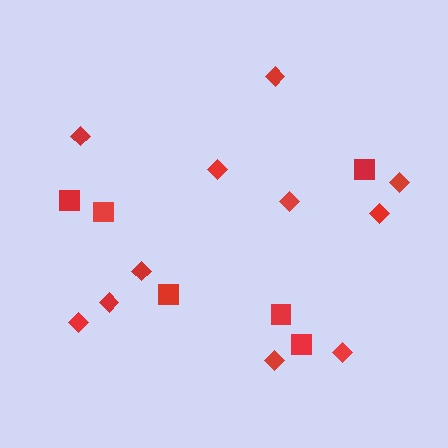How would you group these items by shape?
There are 2 groups: one group of diamonds (11) and one group of squares (6).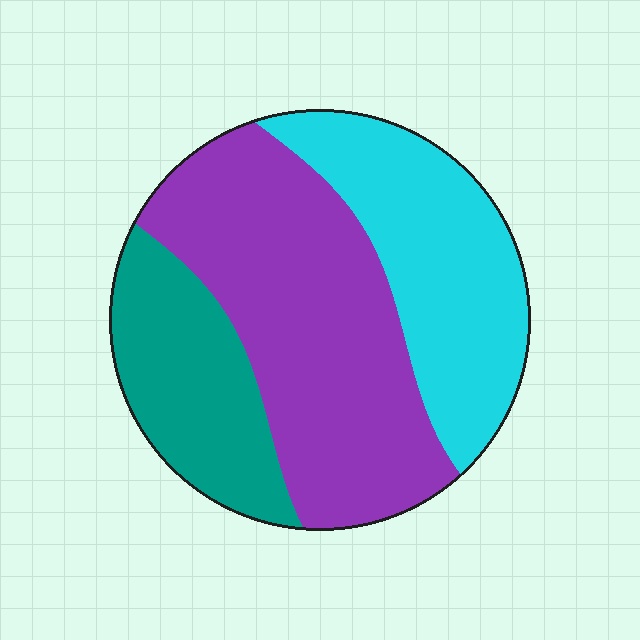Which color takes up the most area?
Purple, at roughly 45%.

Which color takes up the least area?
Teal, at roughly 20%.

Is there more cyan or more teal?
Cyan.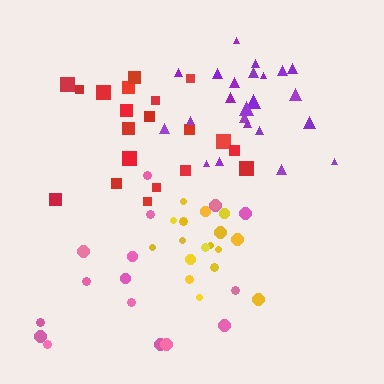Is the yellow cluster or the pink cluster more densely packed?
Yellow.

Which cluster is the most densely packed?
Yellow.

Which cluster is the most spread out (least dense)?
Pink.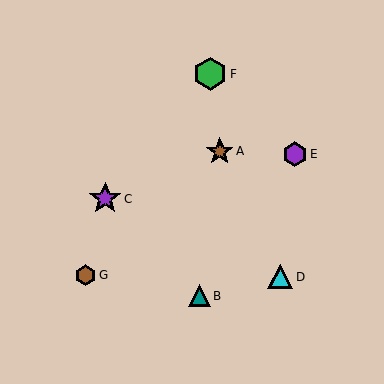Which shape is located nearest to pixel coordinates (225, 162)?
The brown star (labeled A) at (220, 151) is nearest to that location.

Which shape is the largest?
The green hexagon (labeled F) is the largest.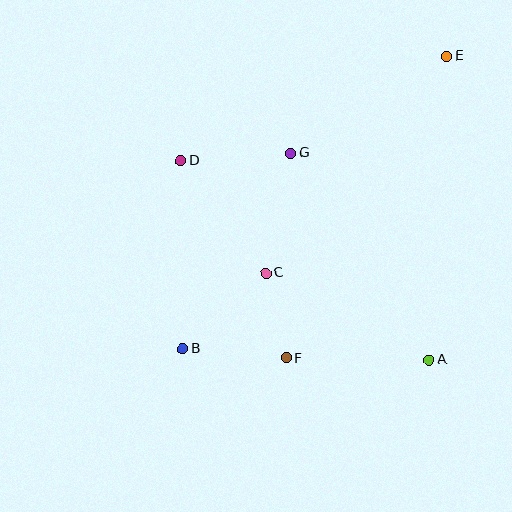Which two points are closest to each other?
Points C and F are closest to each other.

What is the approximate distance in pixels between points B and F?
The distance between B and F is approximately 104 pixels.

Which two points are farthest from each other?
Points B and E are farthest from each other.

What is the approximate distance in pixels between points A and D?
The distance between A and D is approximately 318 pixels.